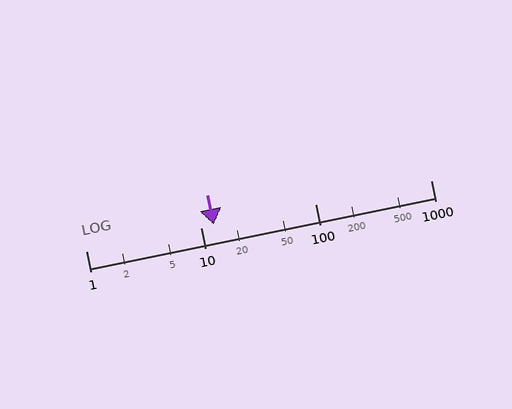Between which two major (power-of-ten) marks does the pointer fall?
The pointer is between 10 and 100.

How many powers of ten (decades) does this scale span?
The scale spans 3 decades, from 1 to 1000.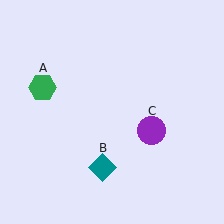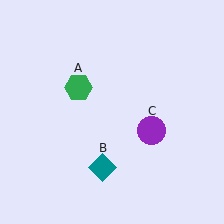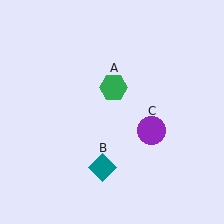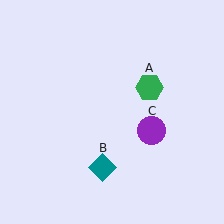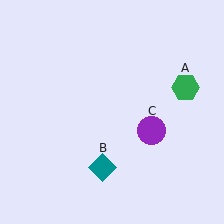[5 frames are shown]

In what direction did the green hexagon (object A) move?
The green hexagon (object A) moved right.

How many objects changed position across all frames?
1 object changed position: green hexagon (object A).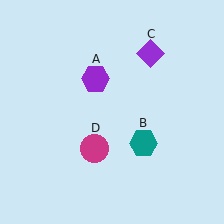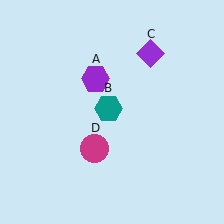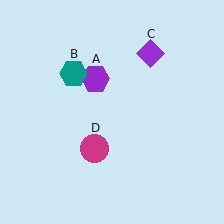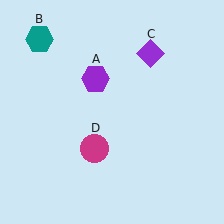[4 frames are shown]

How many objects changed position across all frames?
1 object changed position: teal hexagon (object B).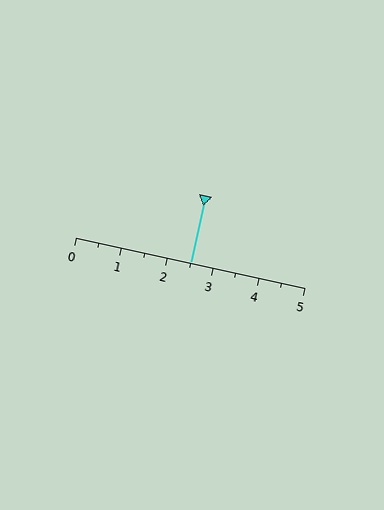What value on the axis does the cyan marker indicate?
The marker indicates approximately 2.5.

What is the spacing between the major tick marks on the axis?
The major ticks are spaced 1 apart.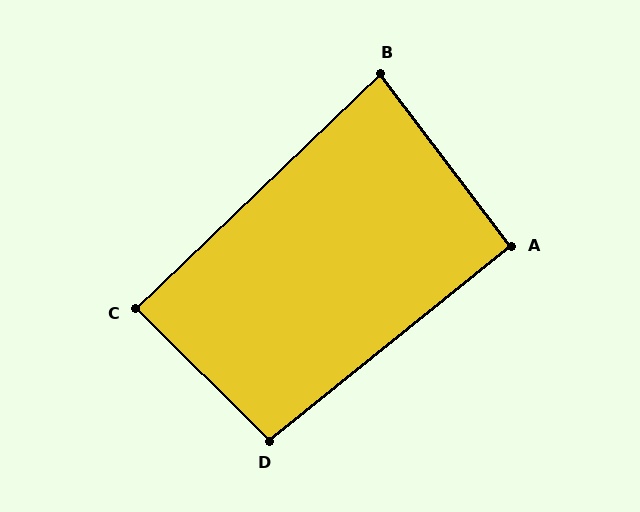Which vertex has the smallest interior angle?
B, at approximately 83 degrees.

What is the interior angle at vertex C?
Approximately 88 degrees (approximately right).